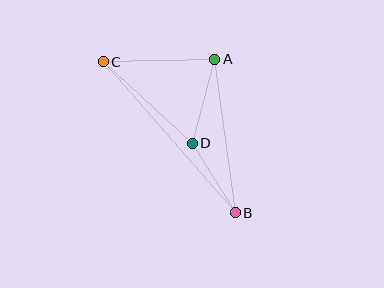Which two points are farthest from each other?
Points B and C are farthest from each other.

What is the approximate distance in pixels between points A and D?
The distance between A and D is approximately 87 pixels.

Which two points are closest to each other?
Points B and D are closest to each other.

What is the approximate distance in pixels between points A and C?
The distance between A and C is approximately 112 pixels.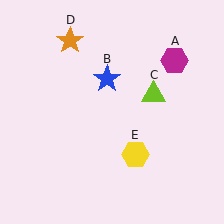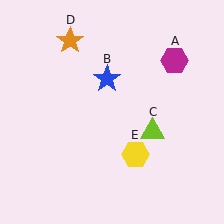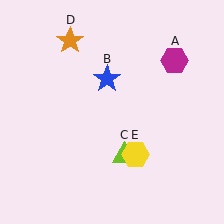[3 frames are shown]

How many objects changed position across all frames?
1 object changed position: lime triangle (object C).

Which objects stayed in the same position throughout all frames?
Magenta hexagon (object A) and blue star (object B) and orange star (object D) and yellow hexagon (object E) remained stationary.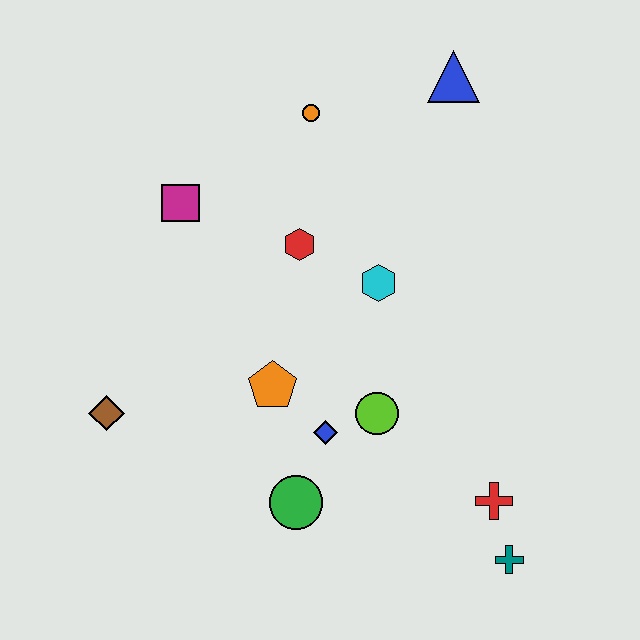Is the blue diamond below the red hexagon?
Yes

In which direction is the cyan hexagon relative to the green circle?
The cyan hexagon is above the green circle.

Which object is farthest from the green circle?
The blue triangle is farthest from the green circle.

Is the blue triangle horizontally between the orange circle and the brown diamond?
No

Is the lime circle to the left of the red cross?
Yes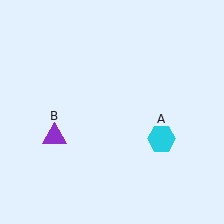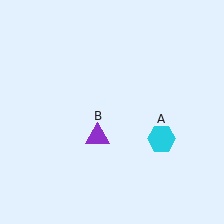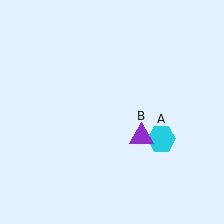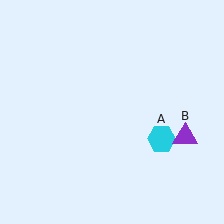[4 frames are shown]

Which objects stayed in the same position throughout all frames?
Cyan hexagon (object A) remained stationary.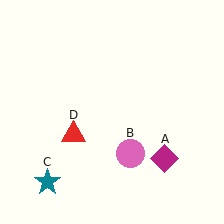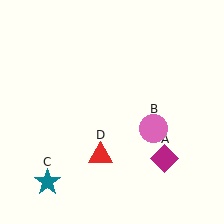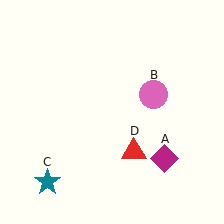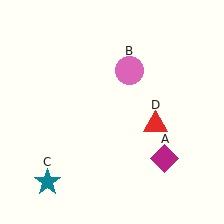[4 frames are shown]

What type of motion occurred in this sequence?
The pink circle (object B), red triangle (object D) rotated counterclockwise around the center of the scene.